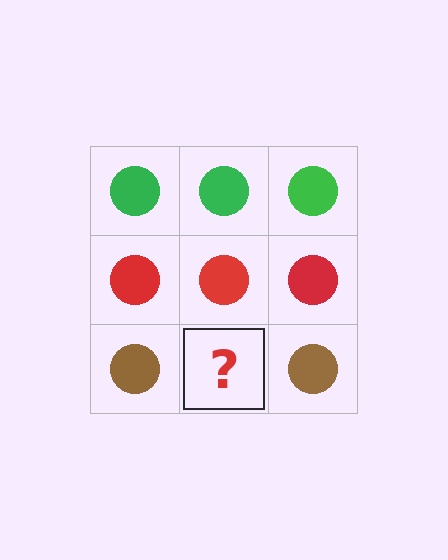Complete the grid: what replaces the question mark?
The question mark should be replaced with a brown circle.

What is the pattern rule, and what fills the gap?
The rule is that each row has a consistent color. The gap should be filled with a brown circle.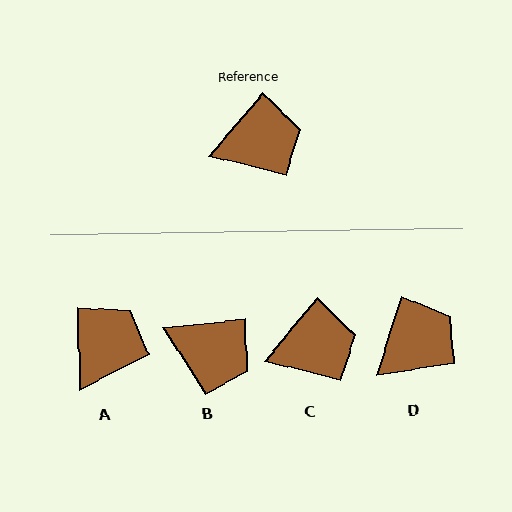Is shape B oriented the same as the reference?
No, it is off by about 43 degrees.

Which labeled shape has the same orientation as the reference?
C.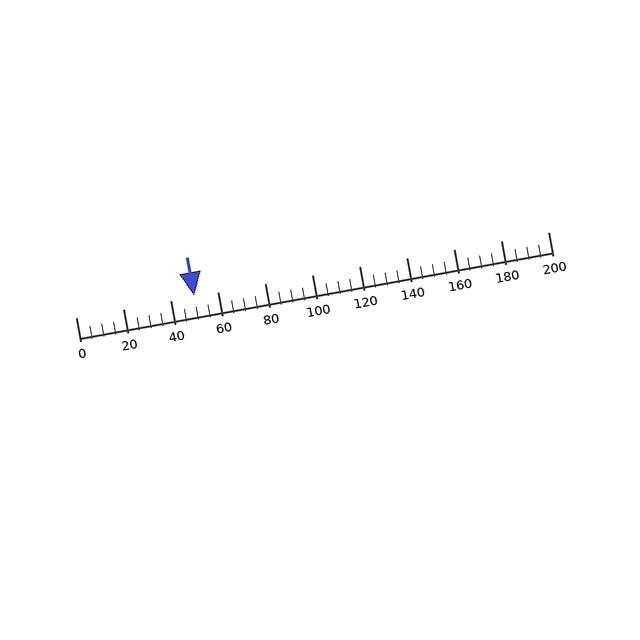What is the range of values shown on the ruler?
The ruler shows values from 0 to 200.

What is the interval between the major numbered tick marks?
The major tick marks are spaced 20 units apart.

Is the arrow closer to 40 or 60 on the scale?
The arrow is closer to 60.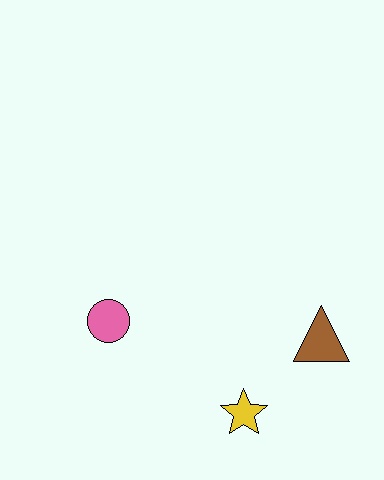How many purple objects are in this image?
There are no purple objects.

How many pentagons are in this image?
There are no pentagons.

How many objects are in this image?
There are 3 objects.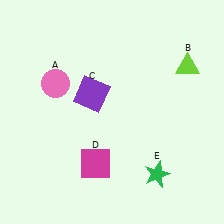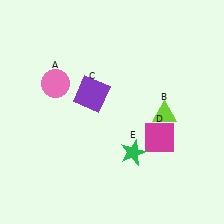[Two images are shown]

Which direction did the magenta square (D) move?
The magenta square (D) moved right.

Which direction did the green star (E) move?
The green star (E) moved left.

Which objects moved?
The objects that moved are: the lime triangle (B), the magenta square (D), the green star (E).